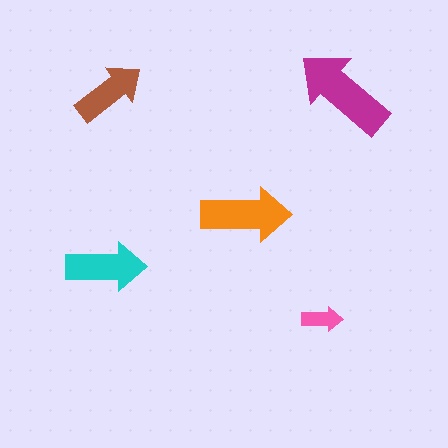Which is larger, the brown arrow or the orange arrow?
The orange one.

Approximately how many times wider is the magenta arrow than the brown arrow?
About 1.5 times wider.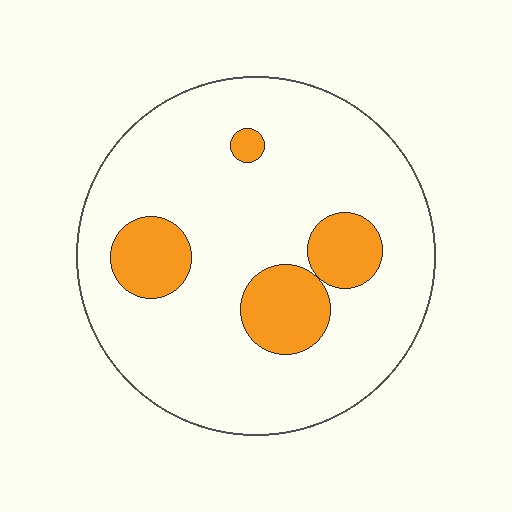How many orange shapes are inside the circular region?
4.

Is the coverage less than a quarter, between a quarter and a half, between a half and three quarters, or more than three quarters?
Less than a quarter.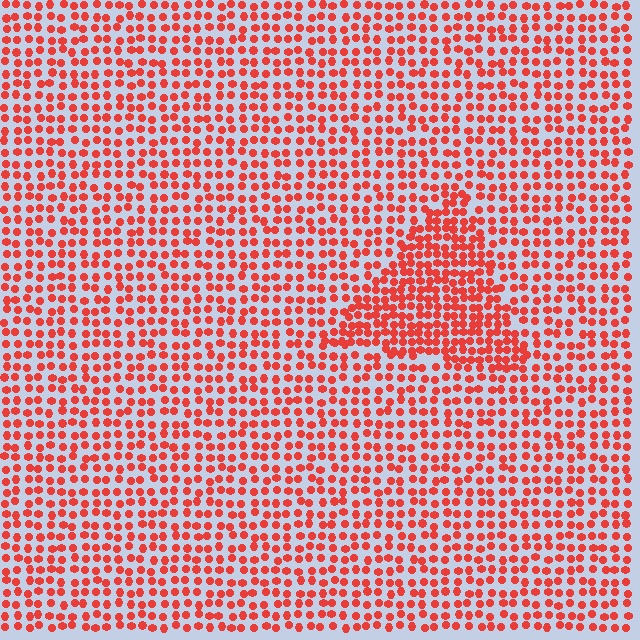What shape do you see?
I see a triangle.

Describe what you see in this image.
The image contains small red elements arranged at two different densities. A triangle-shaped region is visible where the elements are more densely packed than the surrounding area.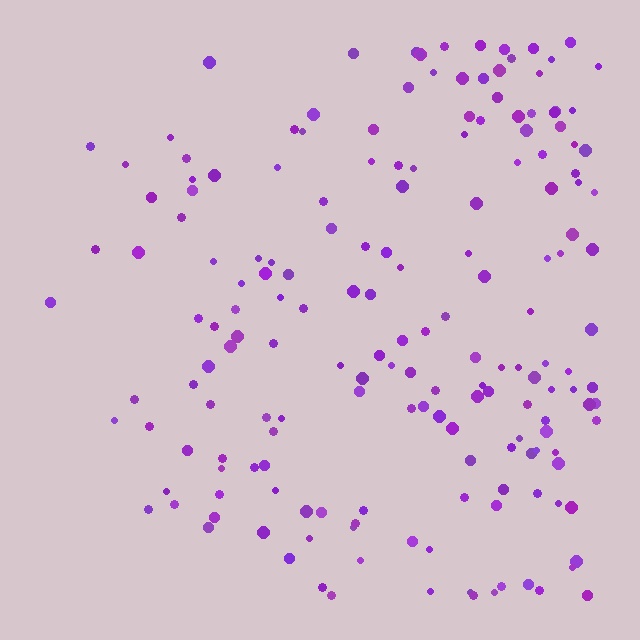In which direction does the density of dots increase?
From left to right, with the right side densest.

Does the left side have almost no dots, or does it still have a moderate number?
Still a moderate number, just noticeably fewer than the right.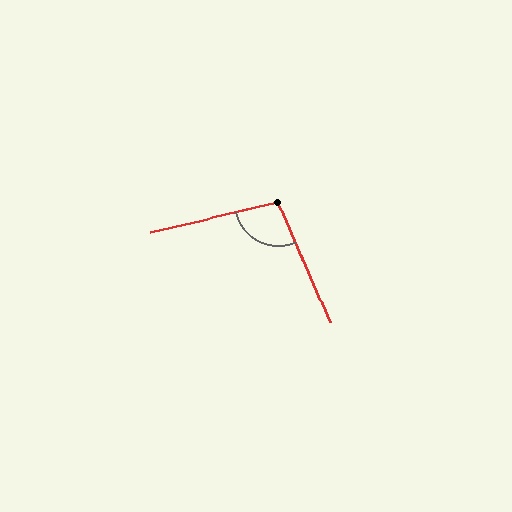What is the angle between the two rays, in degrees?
Approximately 100 degrees.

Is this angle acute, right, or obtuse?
It is obtuse.